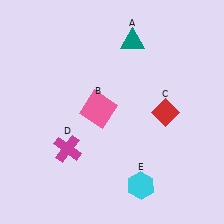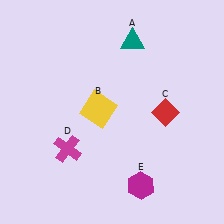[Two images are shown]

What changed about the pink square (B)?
In Image 1, B is pink. In Image 2, it changed to yellow.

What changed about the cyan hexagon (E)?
In Image 1, E is cyan. In Image 2, it changed to magenta.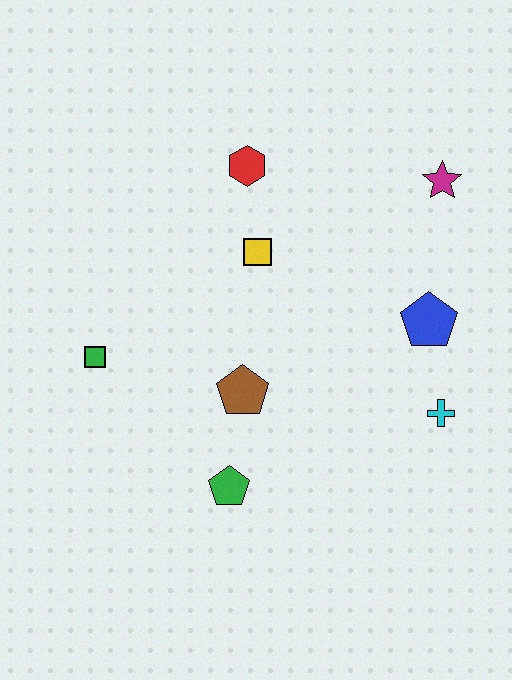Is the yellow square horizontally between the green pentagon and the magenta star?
Yes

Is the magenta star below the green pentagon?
No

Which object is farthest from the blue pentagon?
The green square is farthest from the blue pentagon.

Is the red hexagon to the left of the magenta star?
Yes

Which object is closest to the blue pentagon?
The cyan cross is closest to the blue pentagon.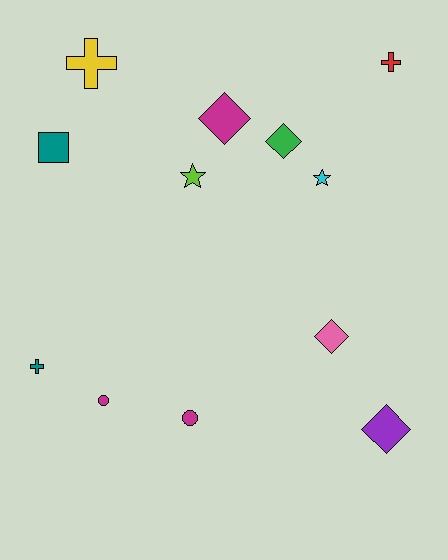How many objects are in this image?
There are 12 objects.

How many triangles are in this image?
There are no triangles.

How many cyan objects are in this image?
There is 1 cyan object.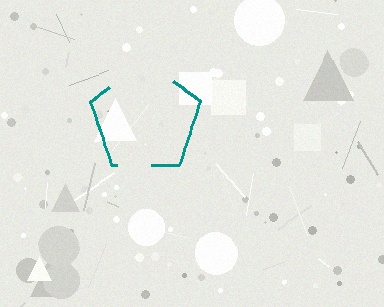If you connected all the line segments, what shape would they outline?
They would outline a pentagon.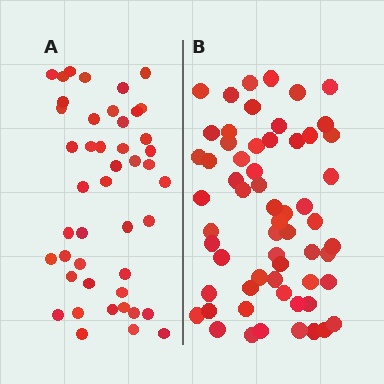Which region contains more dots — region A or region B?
Region B (the right region) has more dots.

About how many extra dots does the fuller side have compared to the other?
Region B has approximately 15 more dots than region A.